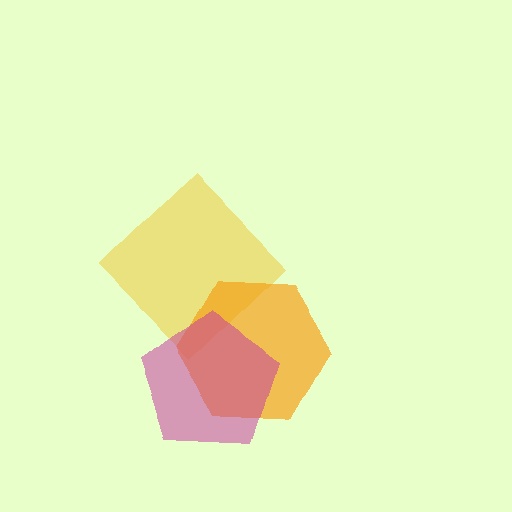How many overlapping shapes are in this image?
There are 3 overlapping shapes in the image.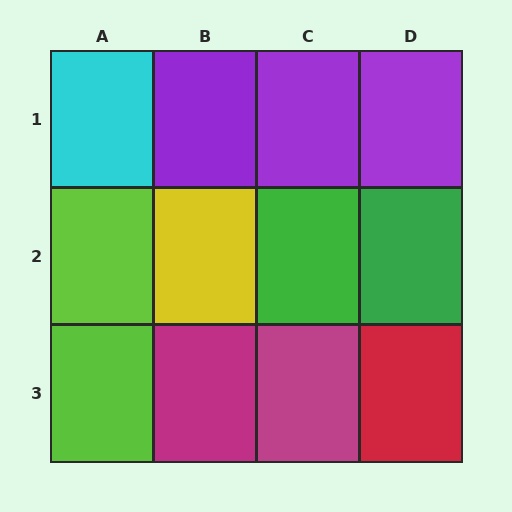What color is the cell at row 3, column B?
Magenta.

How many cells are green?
2 cells are green.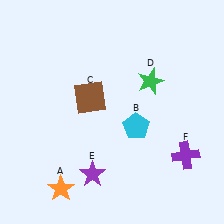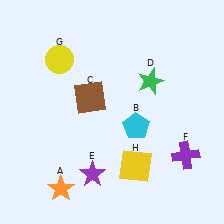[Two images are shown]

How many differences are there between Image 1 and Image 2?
There are 2 differences between the two images.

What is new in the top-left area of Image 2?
A yellow circle (G) was added in the top-left area of Image 2.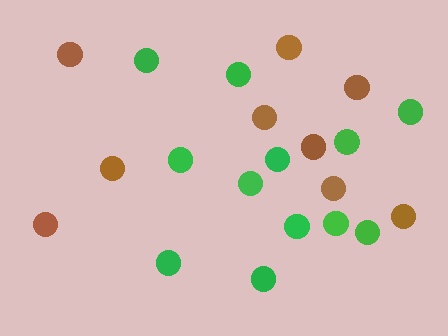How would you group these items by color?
There are 2 groups: one group of brown circles (9) and one group of green circles (12).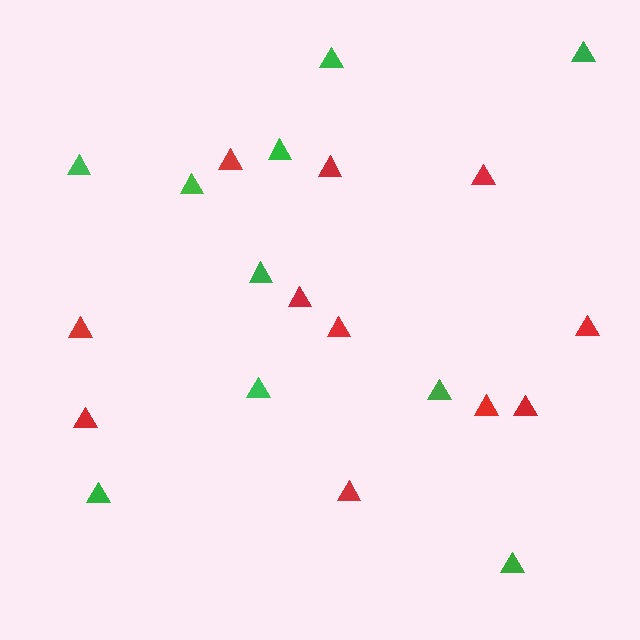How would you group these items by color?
There are 2 groups: one group of green triangles (10) and one group of red triangles (11).